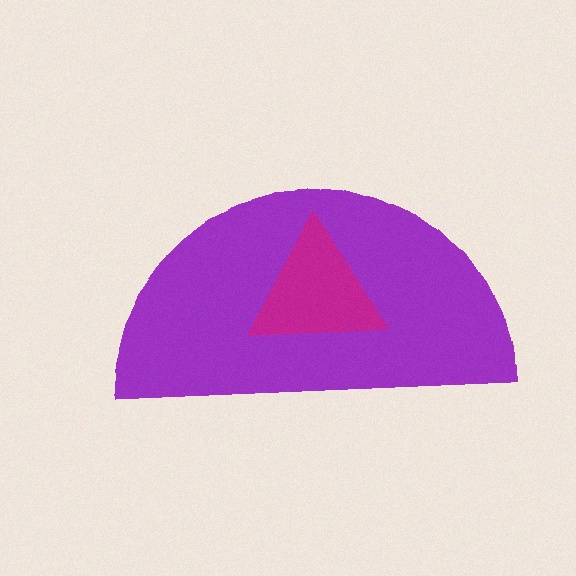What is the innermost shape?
The magenta triangle.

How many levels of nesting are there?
2.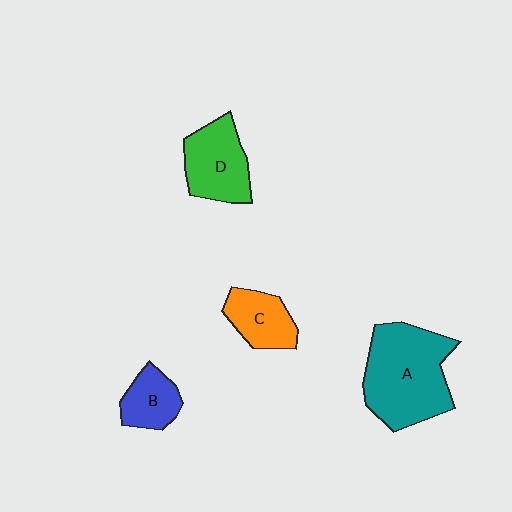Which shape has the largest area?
Shape A (teal).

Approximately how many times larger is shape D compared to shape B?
Approximately 1.6 times.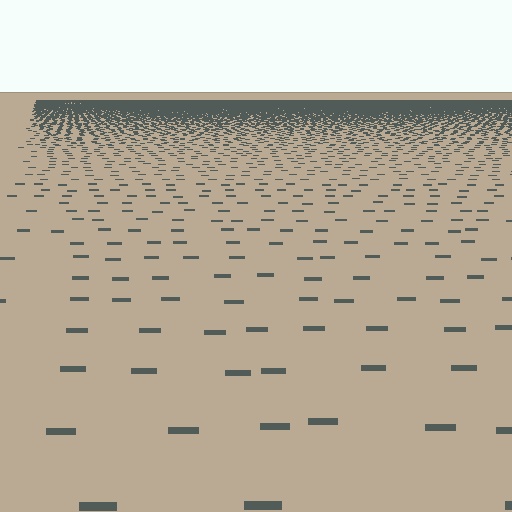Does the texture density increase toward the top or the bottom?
Density increases toward the top.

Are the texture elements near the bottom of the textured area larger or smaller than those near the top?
Larger. Near the bottom, elements are closer to the viewer and appear at a bigger on-screen size.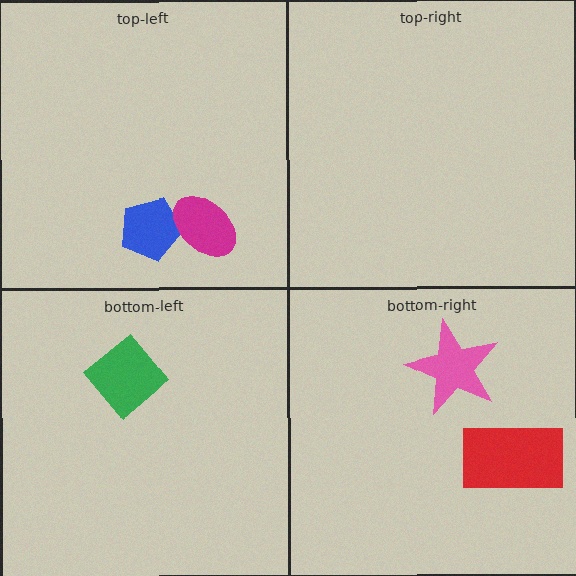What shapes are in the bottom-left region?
The green diamond.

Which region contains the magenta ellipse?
The top-left region.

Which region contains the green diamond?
The bottom-left region.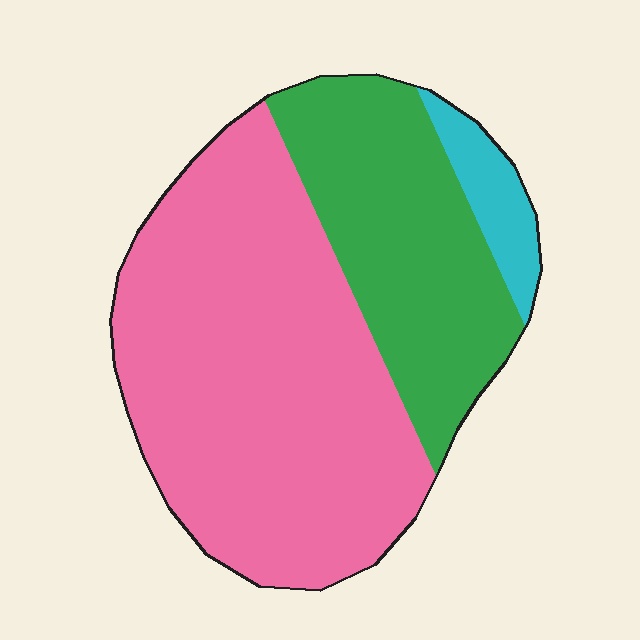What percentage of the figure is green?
Green takes up between a quarter and a half of the figure.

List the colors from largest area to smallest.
From largest to smallest: pink, green, cyan.